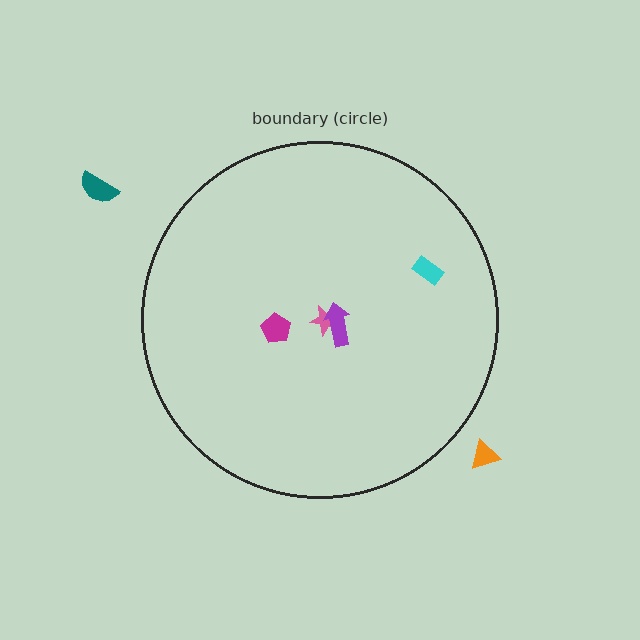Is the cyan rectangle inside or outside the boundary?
Inside.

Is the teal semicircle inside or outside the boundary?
Outside.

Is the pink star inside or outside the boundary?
Inside.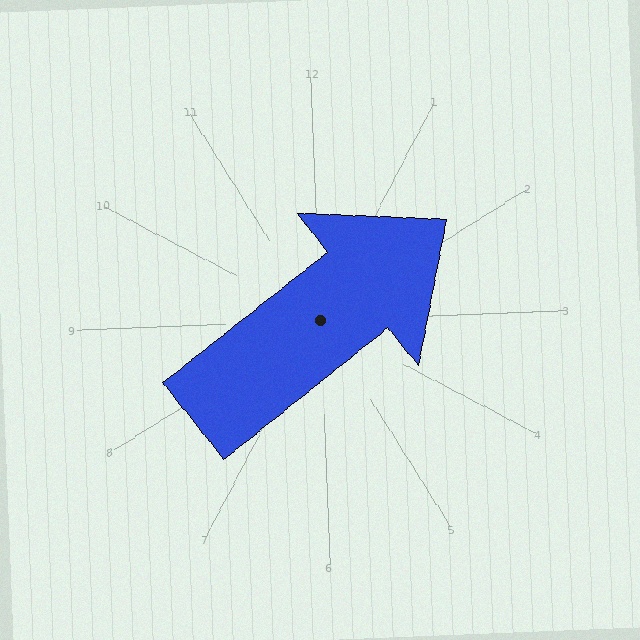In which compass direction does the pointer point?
Northeast.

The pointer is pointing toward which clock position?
Roughly 2 o'clock.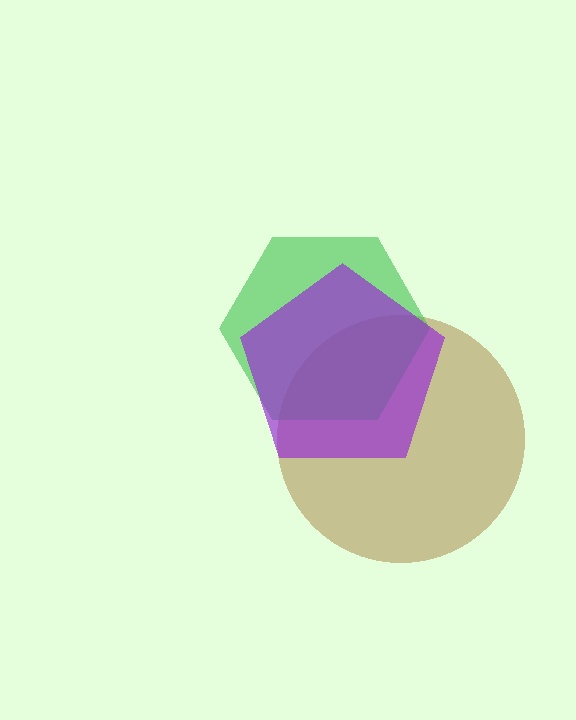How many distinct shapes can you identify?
There are 3 distinct shapes: a brown circle, a green hexagon, a purple pentagon.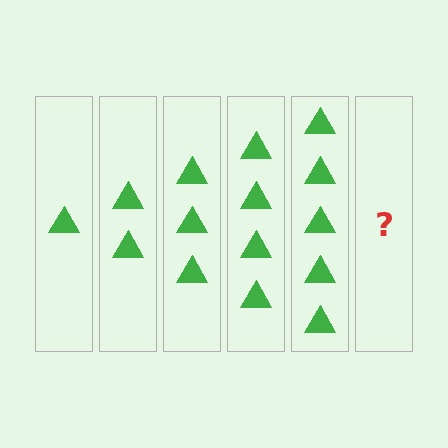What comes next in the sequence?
The next element should be 6 triangles.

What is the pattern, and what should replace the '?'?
The pattern is that each step adds one more triangle. The '?' should be 6 triangles.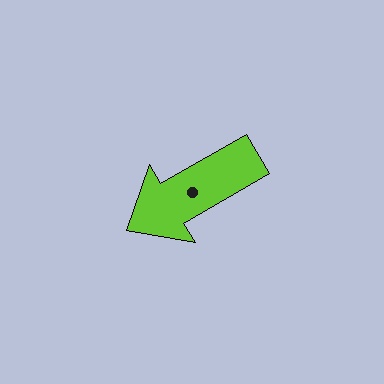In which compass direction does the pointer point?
Southwest.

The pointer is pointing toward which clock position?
Roughly 8 o'clock.